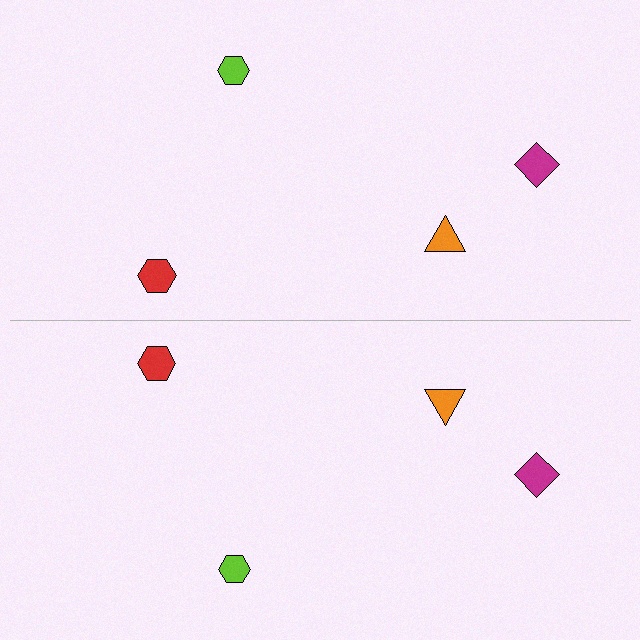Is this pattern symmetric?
Yes, this pattern has bilateral (reflection) symmetry.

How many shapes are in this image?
There are 8 shapes in this image.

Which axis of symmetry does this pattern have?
The pattern has a horizontal axis of symmetry running through the center of the image.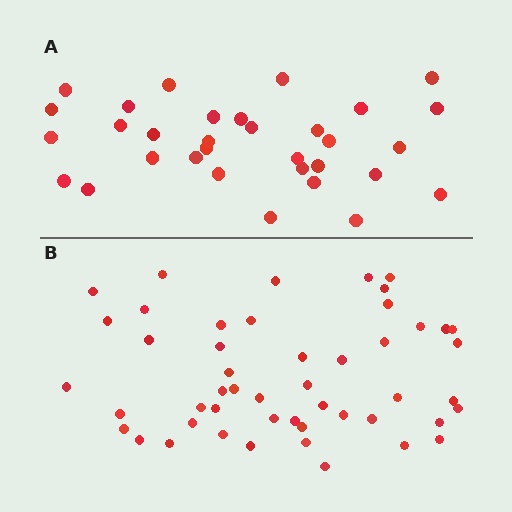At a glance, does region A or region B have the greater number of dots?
Region B (the bottom region) has more dots.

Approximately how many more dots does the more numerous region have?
Region B has approximately 15 more dots than region A.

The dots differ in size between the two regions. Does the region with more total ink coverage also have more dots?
No. Region A has more total ink coverage because its dots are larger, but region B actually contains more individual dots. Total area can be misleading — the number of items is what matters here.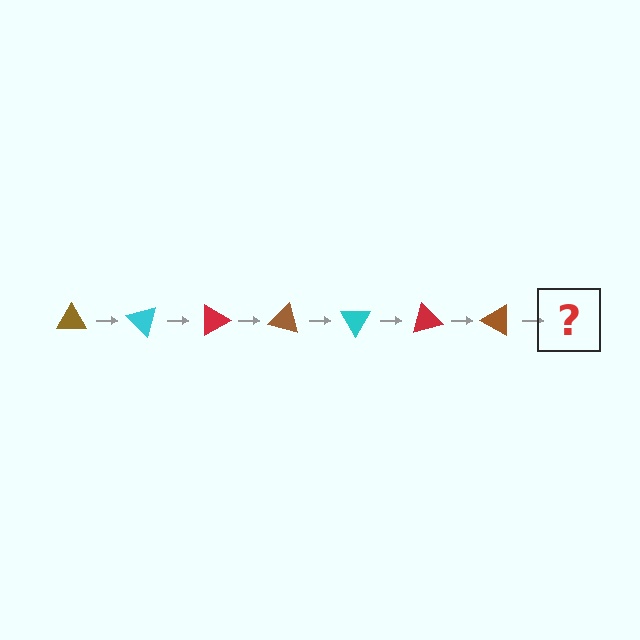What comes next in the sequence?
The next element should be a cyan triangle, rotated 315 degrees from the start.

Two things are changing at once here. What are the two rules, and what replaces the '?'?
The two rules are that it rotates 45 degrees each step and the color cycles through brown, cyan, and red. The '?' should be a cyan triangle, rotated 315 degrees from the start.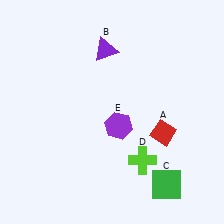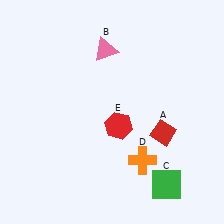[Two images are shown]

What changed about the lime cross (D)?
In Image 1, D is lime. In Image 2, it changed to orange.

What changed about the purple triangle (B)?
In Image 1, B is purple. In Image 2, it changed to pink.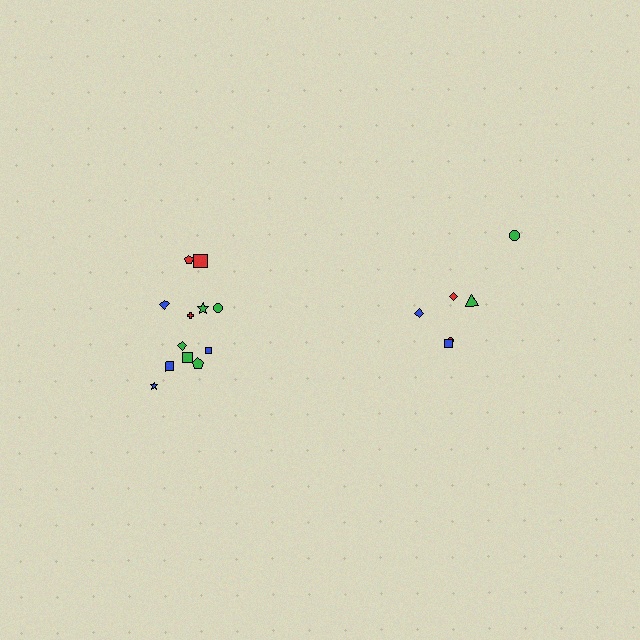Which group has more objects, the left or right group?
The left group.